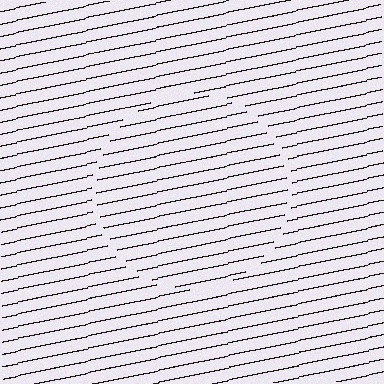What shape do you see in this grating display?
An illusory circle. The interior of the shape contains the same grating, shifted by half a period — the contour is defined by the phase discontinuity where line-ends from the inner and outer gratings abut.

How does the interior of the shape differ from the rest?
The interior of the shape contains the same grating, shifted by half a period — the contour is defined by the phase discontinuity where line-ends from the inner and outer gratings abut.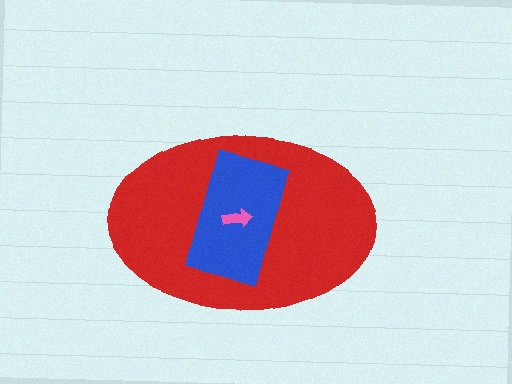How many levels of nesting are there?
3.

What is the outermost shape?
The red ellipse.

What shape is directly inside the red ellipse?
The blue rectangle.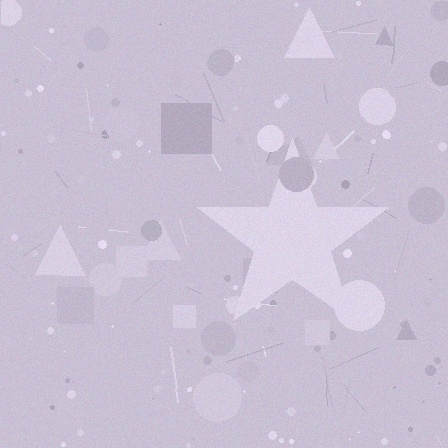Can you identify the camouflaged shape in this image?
The camouflaged shape is a star.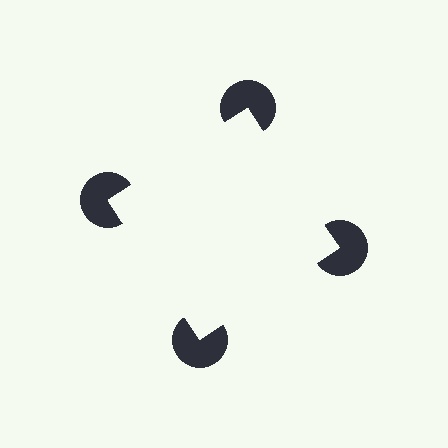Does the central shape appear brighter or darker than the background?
It typically appears slightly brighter than the background, even though no actual brightness change is drawn.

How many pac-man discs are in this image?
There are 4 — one at each vertex of the illusory square.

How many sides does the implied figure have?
4 sides.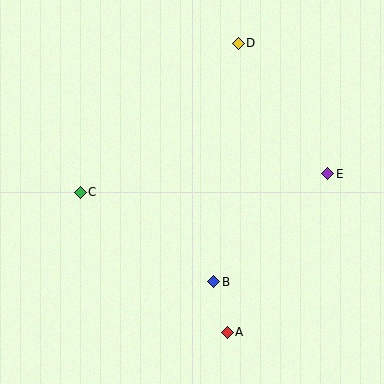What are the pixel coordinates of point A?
Point A is at (227, 332).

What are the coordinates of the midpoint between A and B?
The midpoint between A and B is at (220, 307).